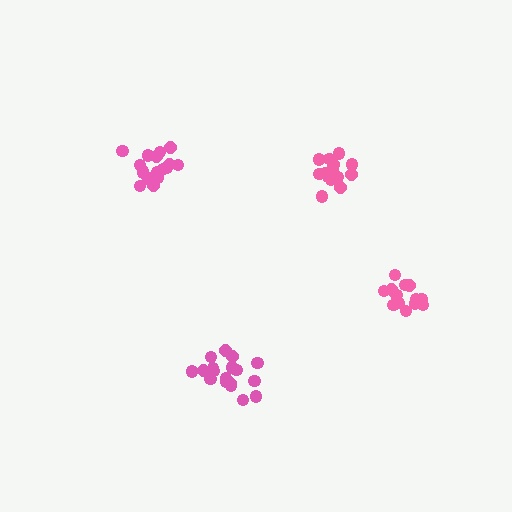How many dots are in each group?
Group 1: 17 dots, Group 2: 15 dots, Group 3: 18 dots, Group 4: 13 dots (63 total).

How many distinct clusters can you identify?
There are 4 distinct clusters.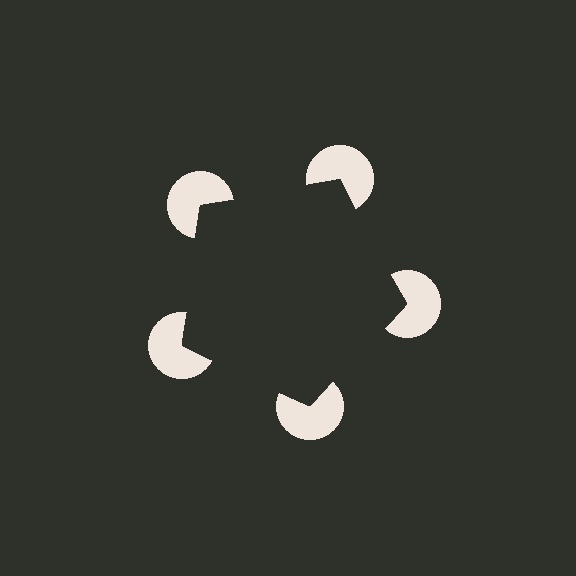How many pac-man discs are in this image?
There are 5 — one at each vertex of the illusory pentagon.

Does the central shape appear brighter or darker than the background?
It typically appears slightly darker than the background, even though no actual brightness change is drawn.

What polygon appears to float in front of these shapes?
An illusory pentagon — its edges are inferred from the aligned wedge cuts in the pac-man discs, not physically drawn.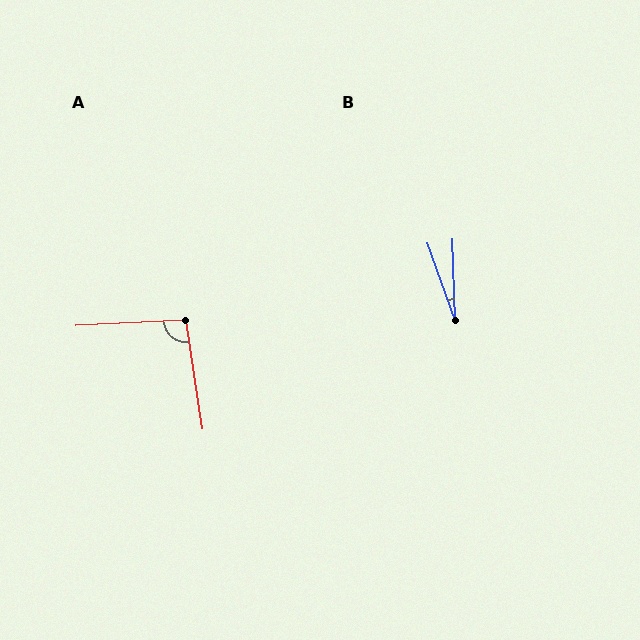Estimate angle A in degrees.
Approximately 96 degrees.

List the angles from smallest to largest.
B (17°), A (96°).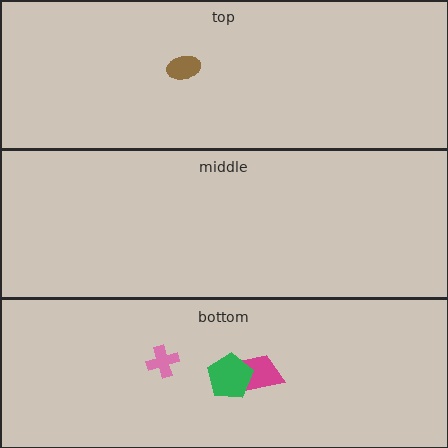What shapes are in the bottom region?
The magenta trapezoid, the green pentagon, the pink cross.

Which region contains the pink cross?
The bottom region.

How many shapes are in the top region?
1.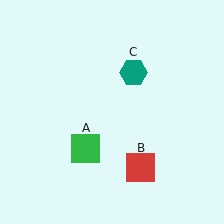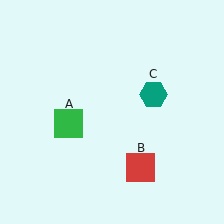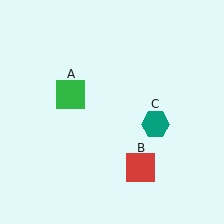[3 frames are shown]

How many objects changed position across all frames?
2 objects changed position: green square (object A), teal hexagon (object C).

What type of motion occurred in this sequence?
The green square (object A), teal hexagon (object C) rotated clockwise around the center of the scene.